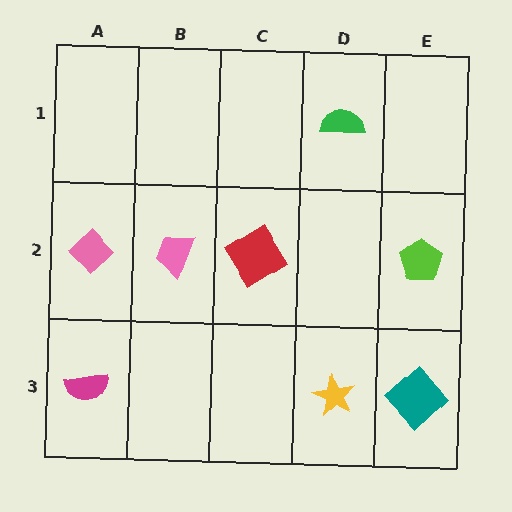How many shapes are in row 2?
4 shapes.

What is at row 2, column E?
A lime pentagon.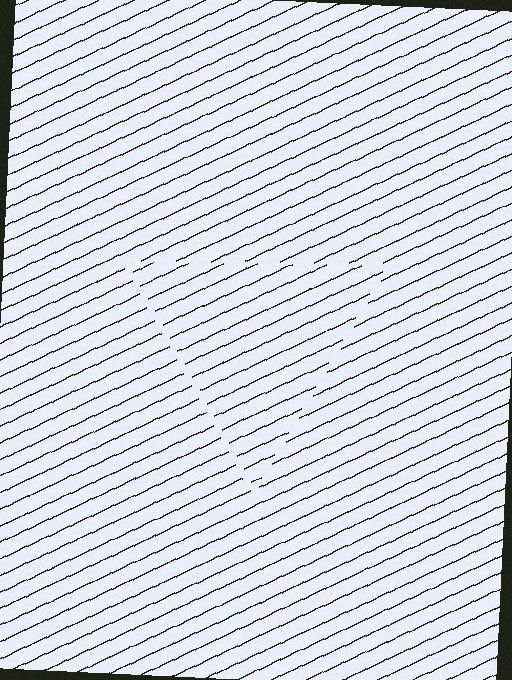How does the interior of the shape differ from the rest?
The interior of the shape contains the same grating, shifted by half a period — the contour is defined by the phase discontinuity where line-ends from the inner and outer gratings abut.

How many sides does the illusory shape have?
3 sides — the line-ends trace a triangle.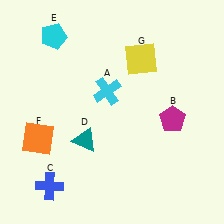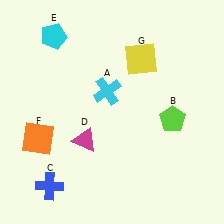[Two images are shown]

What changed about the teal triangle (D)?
In Image 1, D is teal. In Image 2, it changed to magenta.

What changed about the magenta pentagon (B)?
In Image 1, B is magenta. In Image 2, it changed to lime.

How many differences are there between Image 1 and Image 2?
There are 2 differences between the two images.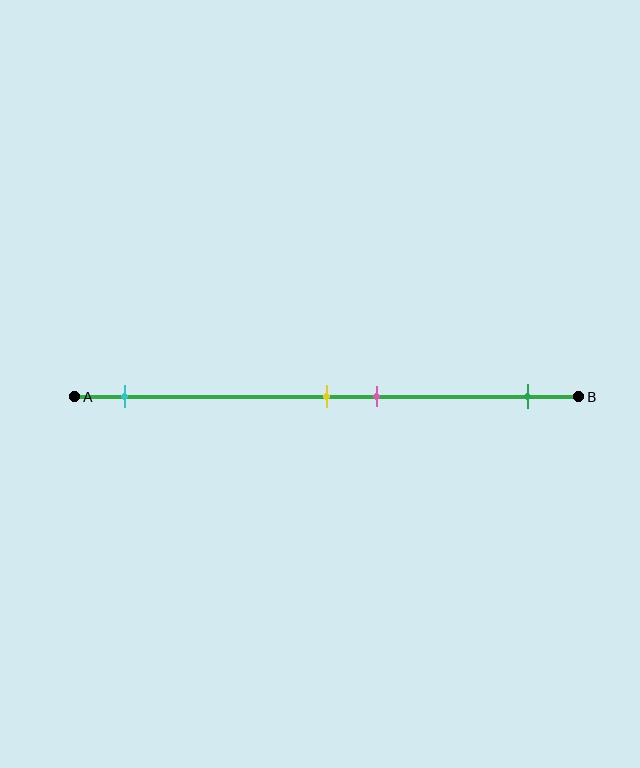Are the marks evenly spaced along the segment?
No, the marks are not evenly spaced.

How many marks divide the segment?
There are 4 marks dividing the segment.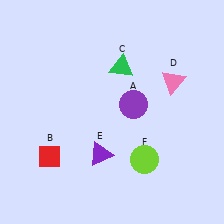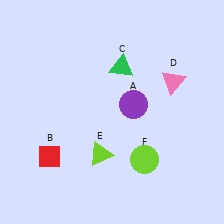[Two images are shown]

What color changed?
The triangle (E) changed from purple in Image 1 to lime in Image 2.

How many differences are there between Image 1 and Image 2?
There is 1 difference between the two images.